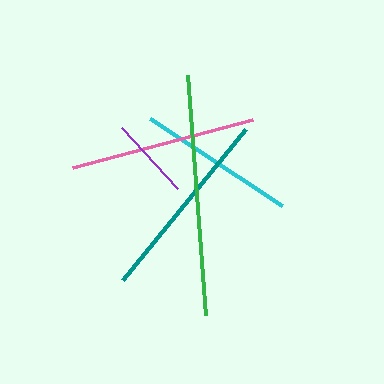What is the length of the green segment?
The green segment is approximately 240 pixels long.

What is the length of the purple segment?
The purple segment is approximately 82 pixels long.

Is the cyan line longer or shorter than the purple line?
The cyan line is longer than the purple line.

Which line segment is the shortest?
The purple line is the shortest at approximately 82 pixels.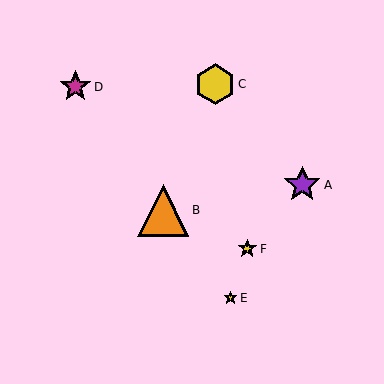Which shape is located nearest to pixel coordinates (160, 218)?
The orange triangle (labeled B) at (163, 210) is nearest to that location.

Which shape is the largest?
The orange triangle (labeled B) is the largest.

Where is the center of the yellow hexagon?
The center of the yellow hexagon is at (215, 84).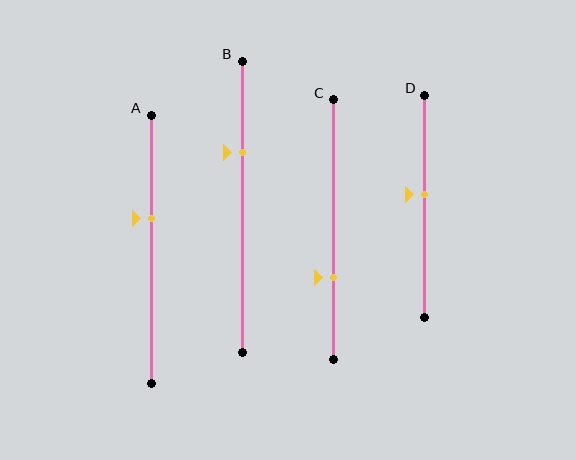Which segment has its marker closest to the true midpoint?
Segment D has its marker closest to the true midpoint.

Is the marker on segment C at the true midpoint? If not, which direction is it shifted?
No, the marker on segment C is shifted downward by about 18% of the segment length.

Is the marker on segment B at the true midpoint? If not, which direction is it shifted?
No, the marker on segment B is shifted upward by about 19% of the segment length.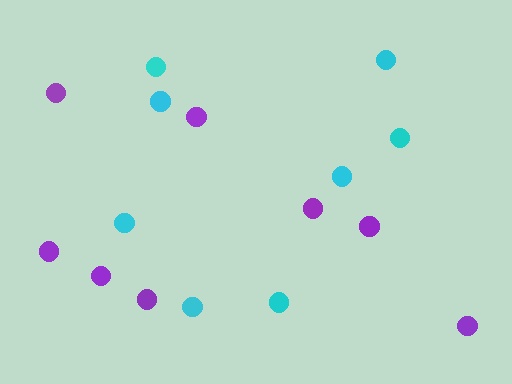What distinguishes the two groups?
There are 2 groups: one group of cyan circles (8) and one group of purple circles (8).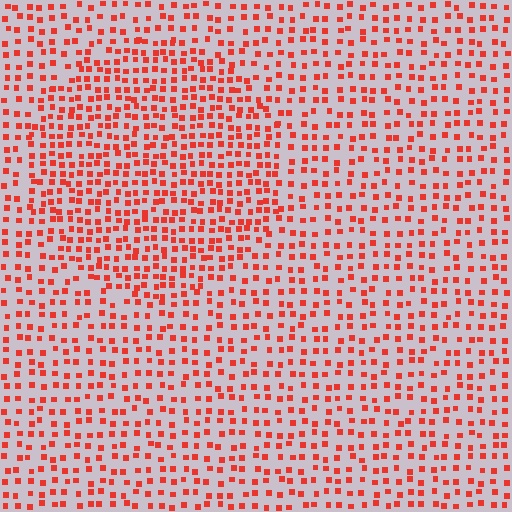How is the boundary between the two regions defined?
The boundary is defined by a change in element density (approximately 1.6x ratio). All elements are the same color, size, and shape.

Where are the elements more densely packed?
The elements are more densely packed inside the circle boundary.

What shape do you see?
I see a circle.